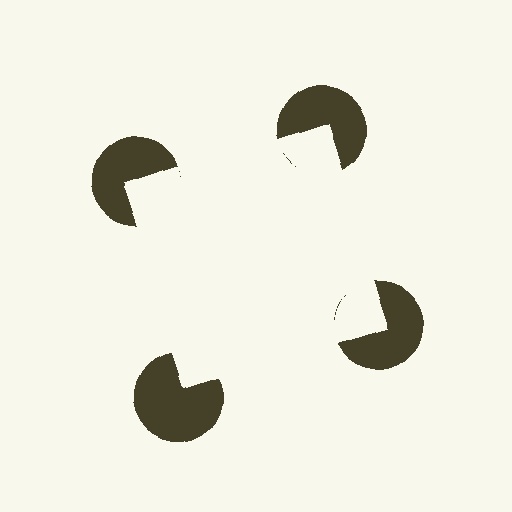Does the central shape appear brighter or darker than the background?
It typically appears slightly brighter than the background, even though no actual brightness change is drawn.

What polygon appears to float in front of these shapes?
An illusory square — its edges are inferred from the aligned wedge cuts in the pac-man discs, not physically drawn.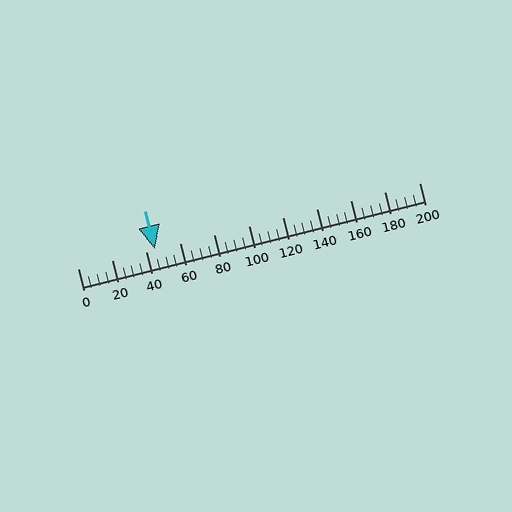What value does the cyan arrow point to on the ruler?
The cyan arrow points to approximately 45.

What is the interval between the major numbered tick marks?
The major tick marks are spaced 20 units apart.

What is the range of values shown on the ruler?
The ruler shows values from 0 to 200.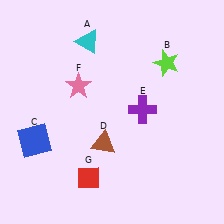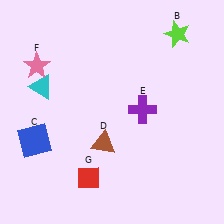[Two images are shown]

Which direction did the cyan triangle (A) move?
The cyan triangle (A) moved left.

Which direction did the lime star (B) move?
The lime star (B) moved up.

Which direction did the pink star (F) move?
The pink star (F) moved left.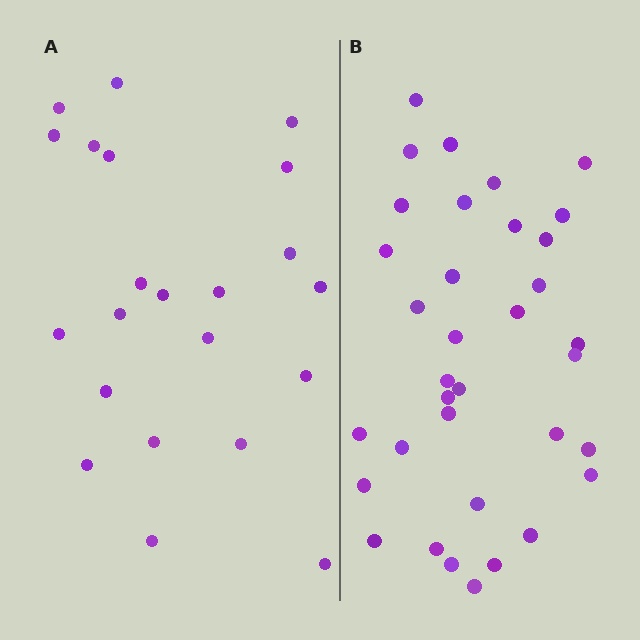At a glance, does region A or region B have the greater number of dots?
Region B (the right region) has more dots.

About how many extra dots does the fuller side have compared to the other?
Region B has approximately 15 more dots than region A.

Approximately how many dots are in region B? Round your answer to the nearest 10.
About 40 dots. (The exact count is 35, which rounds to 40.)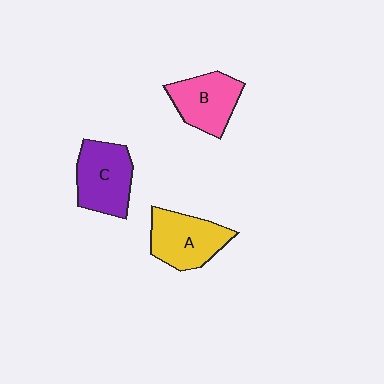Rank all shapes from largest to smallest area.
From largest to smallest: C (purple), A (yellow), B (pink).